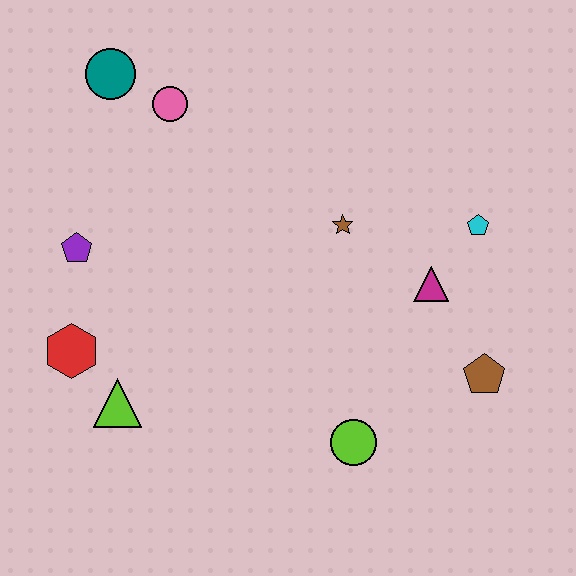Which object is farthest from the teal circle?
The brown pentagon is farthest from the teal circle.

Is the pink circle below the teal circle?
Yes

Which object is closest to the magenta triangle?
The cyan pentagon is closest to the magenta triangle.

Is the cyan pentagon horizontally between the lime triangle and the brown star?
No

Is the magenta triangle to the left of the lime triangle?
No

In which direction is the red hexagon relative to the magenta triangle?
The red hexagon is to the left of the magenta triangle.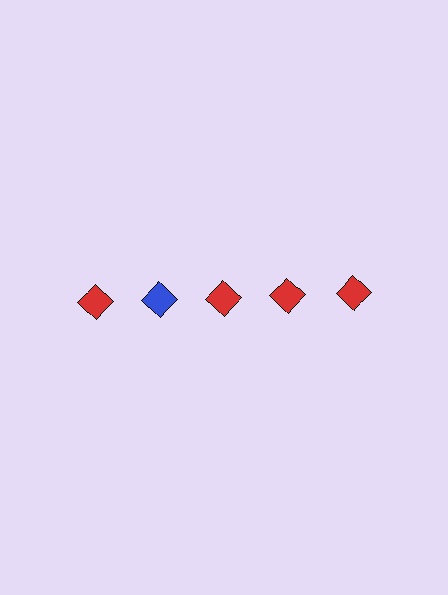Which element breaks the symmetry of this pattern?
The blue diamond in the top row, second from left column breaks the symmetry. All other shapes are red diamonds.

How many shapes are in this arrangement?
There are 5 shapes arranged in a grid pattern.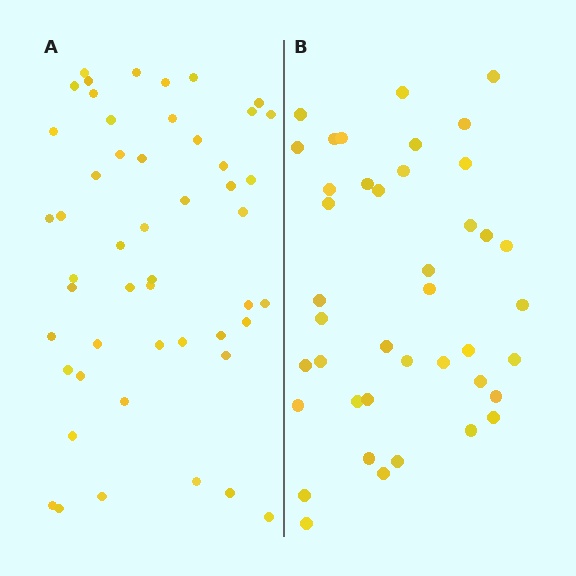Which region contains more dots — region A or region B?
Region A (the left region) has more dots.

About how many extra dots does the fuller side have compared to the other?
Region A has roughly 8 or so more dots than region B.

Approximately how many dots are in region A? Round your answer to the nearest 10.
About 50 dots.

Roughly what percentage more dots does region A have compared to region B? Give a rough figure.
About 20% more.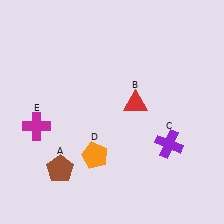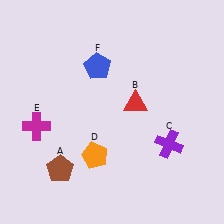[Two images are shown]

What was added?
A blue pentagon (F) was added in Image 2.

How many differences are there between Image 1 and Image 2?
There is 1 difference between the two images.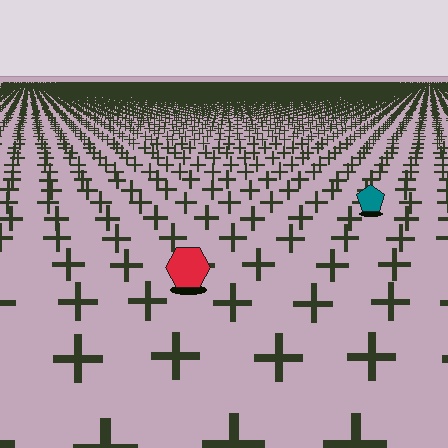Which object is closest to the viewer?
The red hexagon is closest. The texture marks near it are larger and more spread out.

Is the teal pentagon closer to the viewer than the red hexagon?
No. The red hexagon is closer — you can tell from the texture gradient: the ground texture is coarser near it.